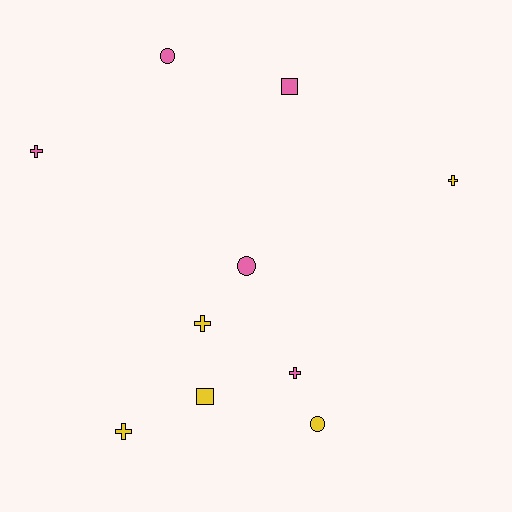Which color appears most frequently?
Yellow, with 5 objects.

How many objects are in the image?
There are 10 objects.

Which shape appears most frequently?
Cross, with 5 objects.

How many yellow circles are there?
There is 1 yellow circle.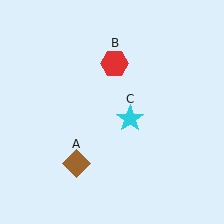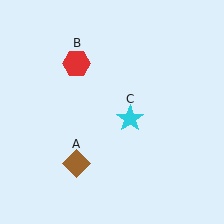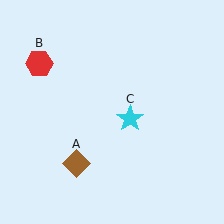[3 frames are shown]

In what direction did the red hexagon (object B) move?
The red hexagon (object B) moved left.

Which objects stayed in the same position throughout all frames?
Brown diamond (object A) and cyan star (object C) remained stationary.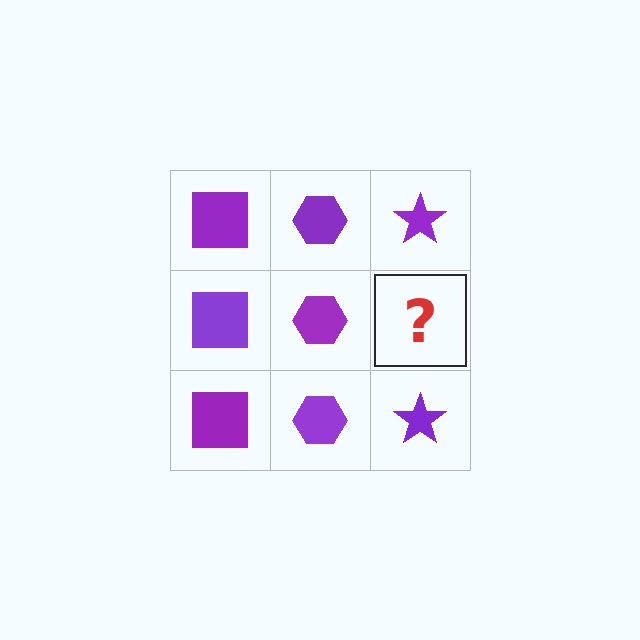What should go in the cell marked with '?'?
The missing cell should contain a purple star.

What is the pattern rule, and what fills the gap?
The rule is that each column has a consistent shape. The gap should be filled with a purple star.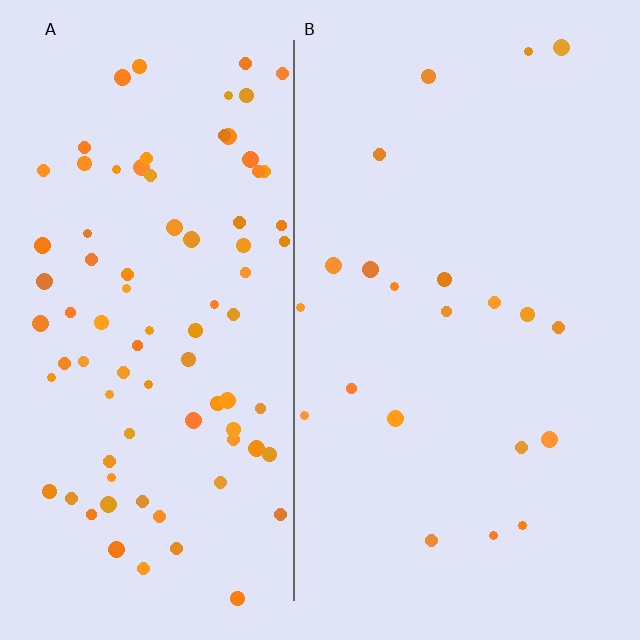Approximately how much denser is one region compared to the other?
Approximately 4.0× — region A over region B.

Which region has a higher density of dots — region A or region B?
A (the left).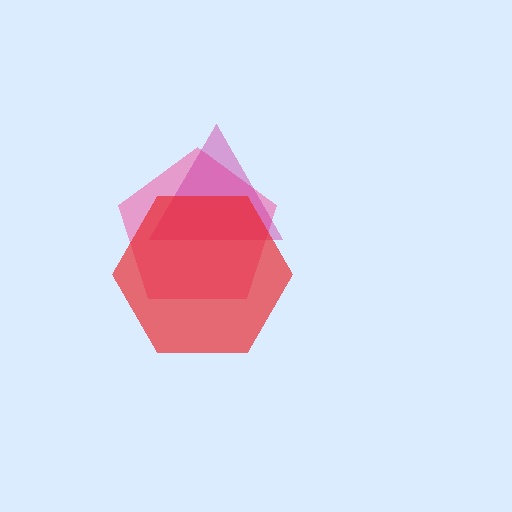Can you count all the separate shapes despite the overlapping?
Yes, there are 3 separate shapes.